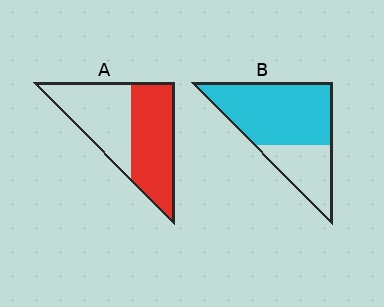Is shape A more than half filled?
Roughly half.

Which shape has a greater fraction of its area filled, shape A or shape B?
Shape B.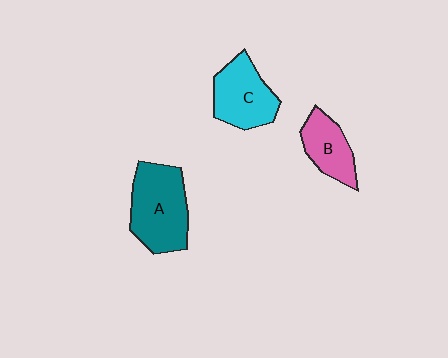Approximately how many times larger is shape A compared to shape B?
Approximately 1.7 times.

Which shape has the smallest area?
Shape B (pink).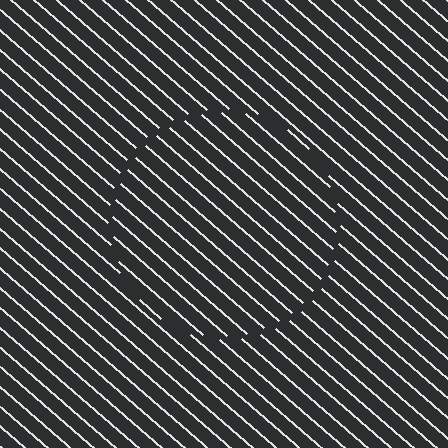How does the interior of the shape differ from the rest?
The interior of the shape contains the same grating, shifted by half a period — the contour is defined by the phase discontinuity where line-ends from the inner and outer gratings abut.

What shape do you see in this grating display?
An illusory circle. The interior of the shape contains the same grating, shifted by half a period — the contour is defined by the phase discontinuity where line-ends from the inner and outer gratings abut.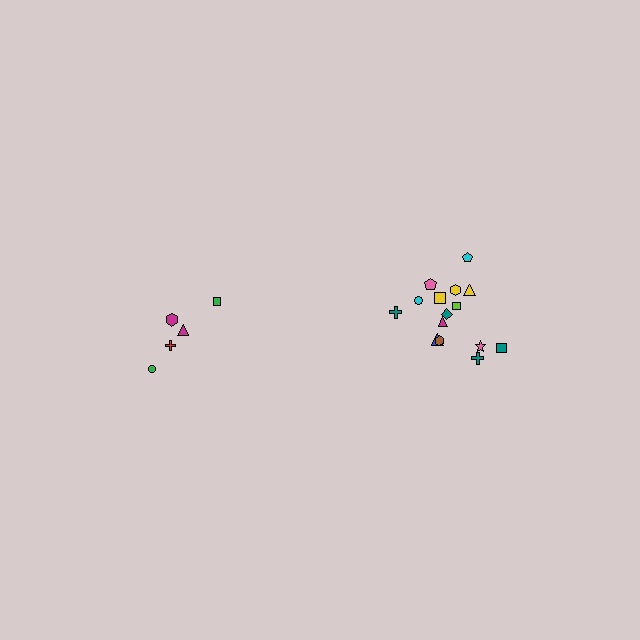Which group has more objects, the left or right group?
The right group.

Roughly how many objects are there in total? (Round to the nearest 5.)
Roughly 20 objects in total.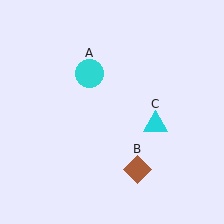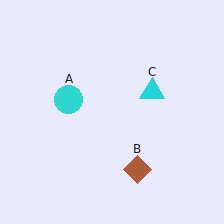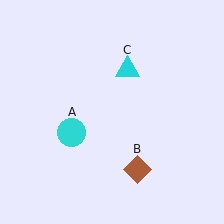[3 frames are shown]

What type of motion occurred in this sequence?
The cyan circle (object A), cyan triangle (object C) rotated counterclockwise around the center of the scene.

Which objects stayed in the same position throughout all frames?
Brown diamond (object B) remained stationary.